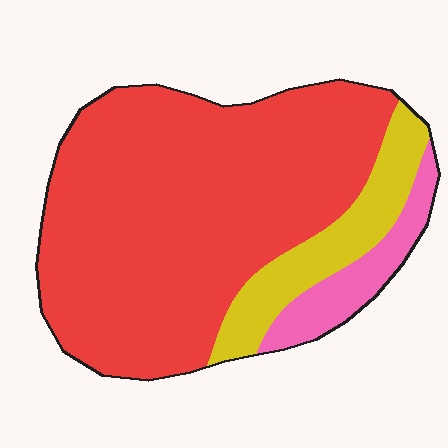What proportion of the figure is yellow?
Yellow covers around 15% of the figure.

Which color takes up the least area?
Pink, at roughly 10%.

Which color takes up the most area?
Red, at roughly 75%.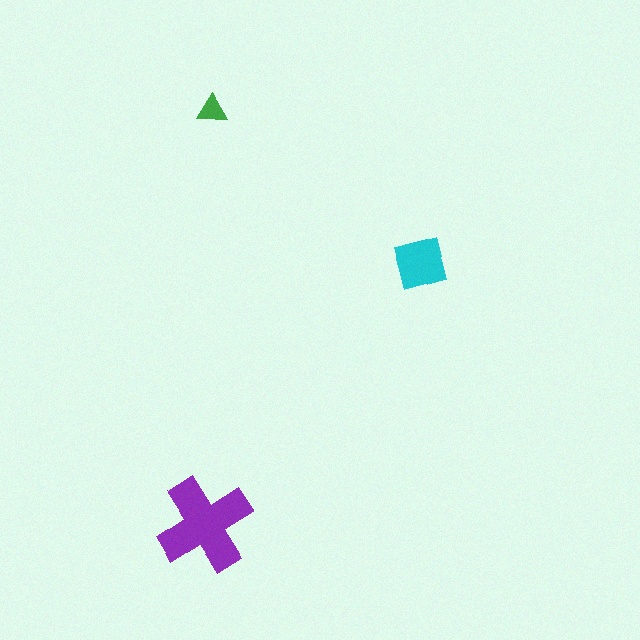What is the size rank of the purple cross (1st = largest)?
1st.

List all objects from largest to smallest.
The purple cross, the cyan diamond, the green triangle.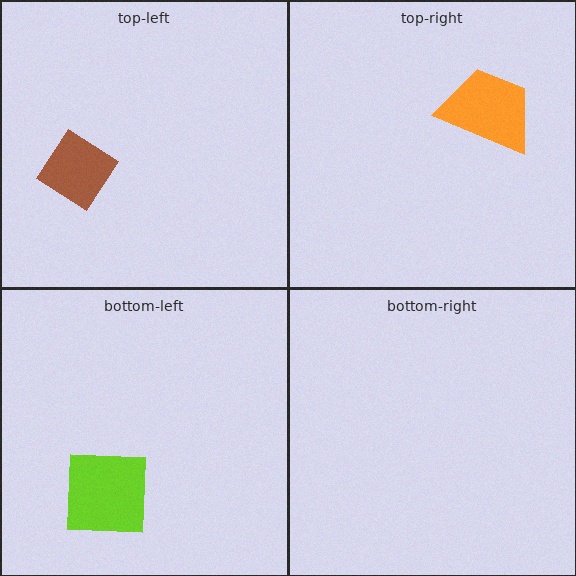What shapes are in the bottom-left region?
The lime square.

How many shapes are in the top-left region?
1.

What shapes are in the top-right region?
The orange trapezoid.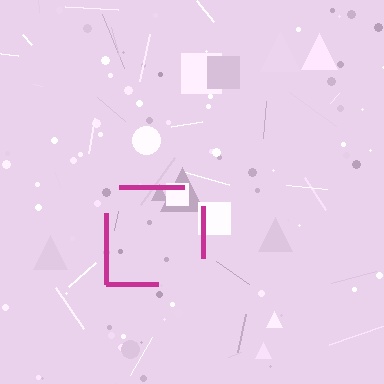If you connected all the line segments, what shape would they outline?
They would outline a square.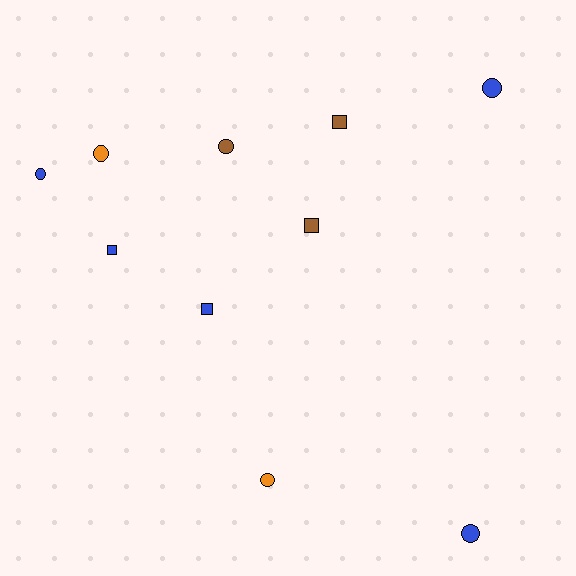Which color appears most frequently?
Blue, with 5 objects.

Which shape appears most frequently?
Circle, with 6 objects.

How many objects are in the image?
There are 10 objects.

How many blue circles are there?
There are 3 blue circles.